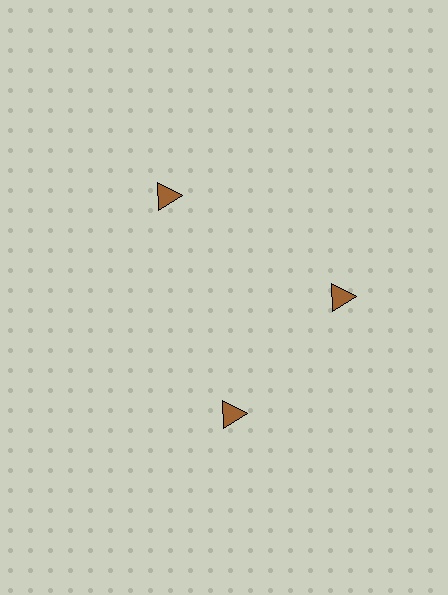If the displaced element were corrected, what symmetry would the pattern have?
It would have 3-fold rotational symmetry — the pattern would map onto itself every 120 degrees.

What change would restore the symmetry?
The symmetry would be restored by rotating it back into even spacing with its neighbors so that all 3 triangles sit at equal angles and equal distance from the center.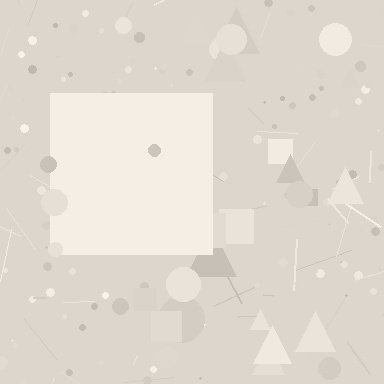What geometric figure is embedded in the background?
A square is embedded in the background.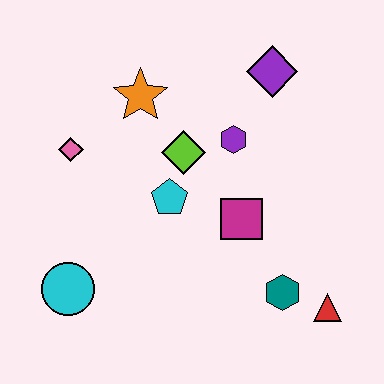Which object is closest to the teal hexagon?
The red triangle is closest to the teal hexagon.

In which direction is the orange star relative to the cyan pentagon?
The orange star is above the cyan pentagon.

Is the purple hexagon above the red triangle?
Yes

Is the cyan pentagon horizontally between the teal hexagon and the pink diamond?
Yes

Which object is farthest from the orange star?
The red triangle is farthest from the orange star.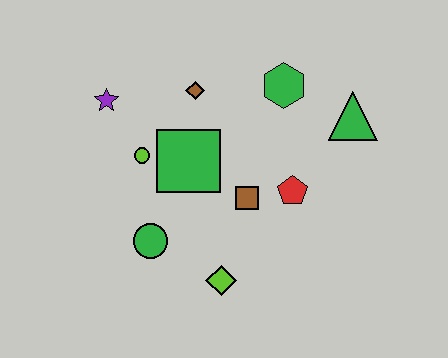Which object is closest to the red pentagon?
The brown square is closest to the red pentagon.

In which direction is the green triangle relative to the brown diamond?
The green triangle is to the right of the brown diamond.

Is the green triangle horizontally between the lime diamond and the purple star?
No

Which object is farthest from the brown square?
The purple star is farthest from the brown square.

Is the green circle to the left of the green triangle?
Yes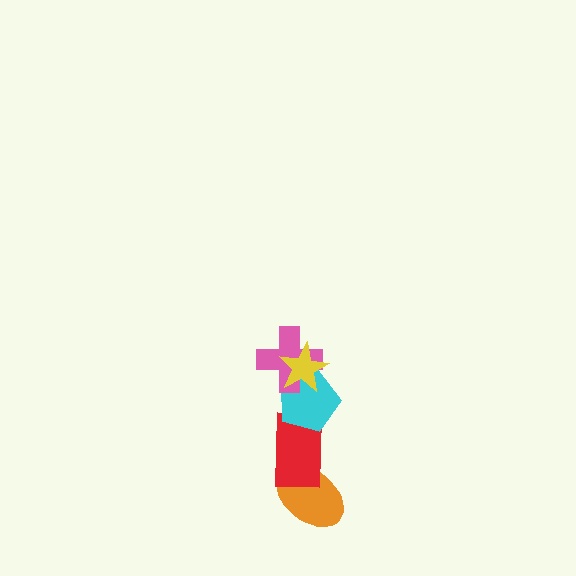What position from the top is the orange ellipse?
The orange ellipse is 5th from the top.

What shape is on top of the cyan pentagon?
The pink cross is on top of the cyan pentagon.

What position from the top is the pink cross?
The pink cross is 2nd from the top.